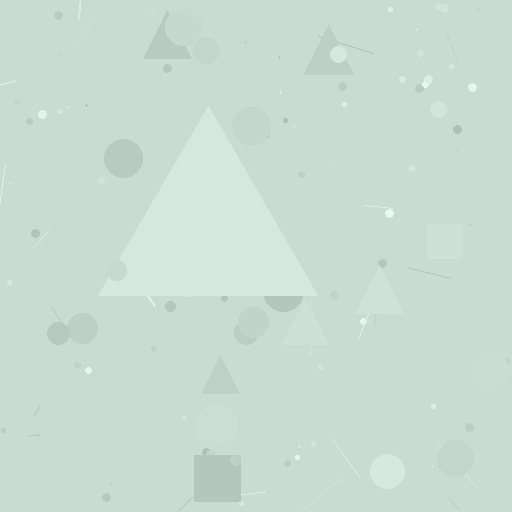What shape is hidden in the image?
A triangle is hidden in the image.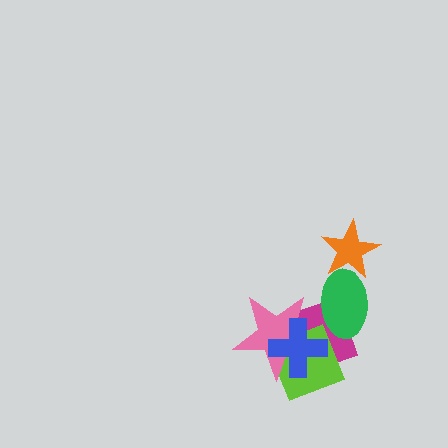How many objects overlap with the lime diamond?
3 objects overlap with the lime diamond.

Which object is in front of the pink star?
The blue cross is in front of the pink star.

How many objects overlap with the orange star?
1 object overlaps with the orange star.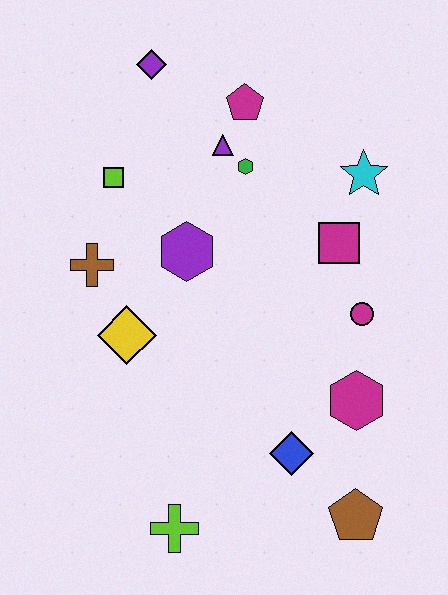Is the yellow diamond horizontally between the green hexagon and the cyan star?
No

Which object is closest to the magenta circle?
The magenta square is closest to the magenta circle.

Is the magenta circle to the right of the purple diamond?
Yes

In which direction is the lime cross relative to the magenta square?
The lime cross is below the magenta square.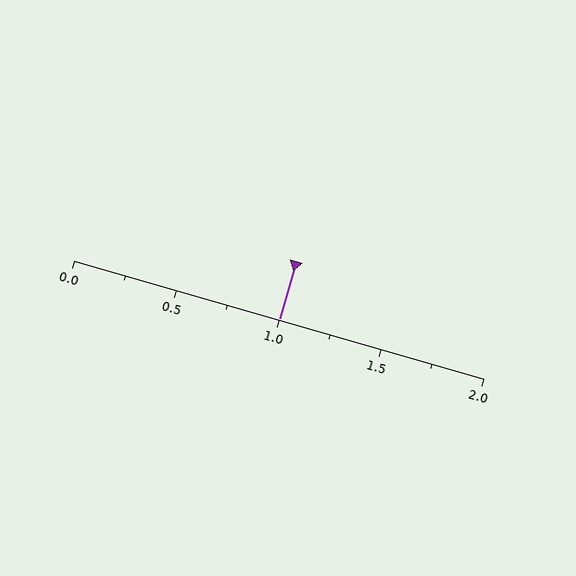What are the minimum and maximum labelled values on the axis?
The axis runs from 0.0 to 2.0.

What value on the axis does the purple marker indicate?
The marker indicates approximately 1.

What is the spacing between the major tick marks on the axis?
The major ticks are spaced 0.5 apart.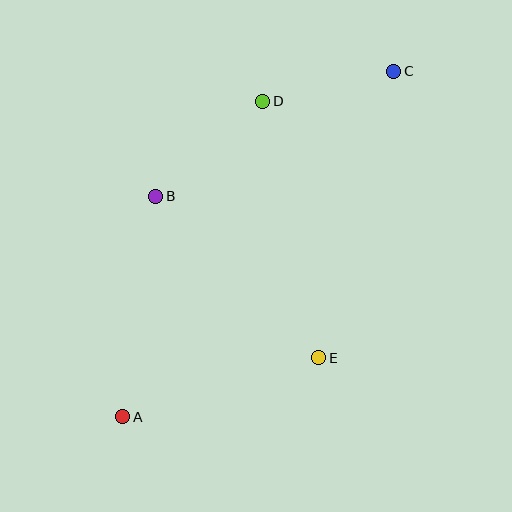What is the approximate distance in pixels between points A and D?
The distance between A and D is approximately 345 pixels.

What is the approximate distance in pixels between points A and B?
The distance between A and B is approximately 223 pixels.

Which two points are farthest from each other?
Points A and C are farthest from each other.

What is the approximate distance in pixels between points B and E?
The distance between B and E is approximately 229 pixels.